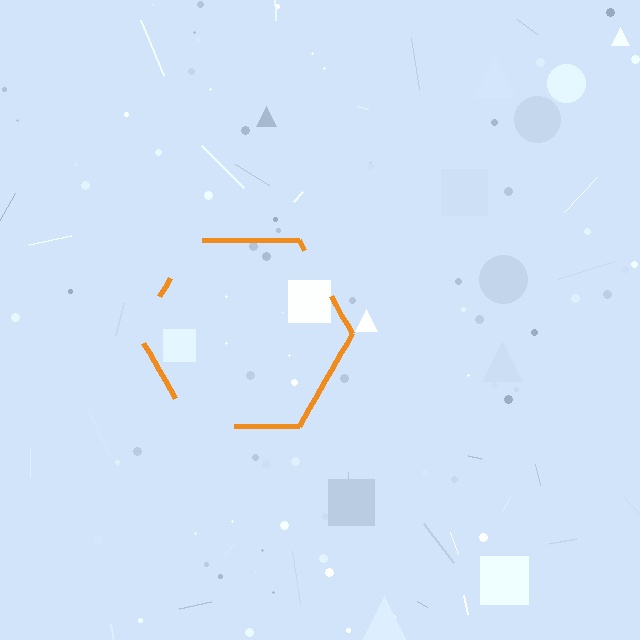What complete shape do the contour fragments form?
The contour fragments form a hexagon.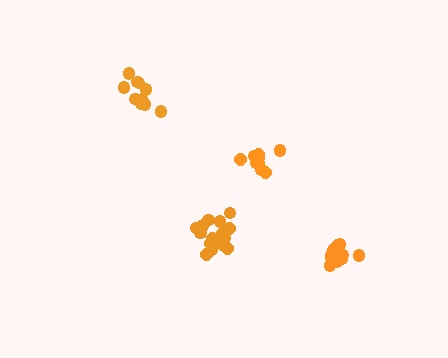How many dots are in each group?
Group 1: 10 dots, Group 2: 14 dots, Group 3: 16 dots, Group 4: 10 dots (50 total).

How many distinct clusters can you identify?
There are 4 distinct clusters.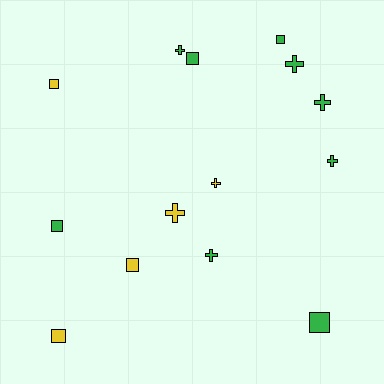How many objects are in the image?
There are 14 objects.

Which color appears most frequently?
Green, with 9 objects.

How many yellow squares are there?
There are 3 yellow squares.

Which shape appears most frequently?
Square, with 7 objects.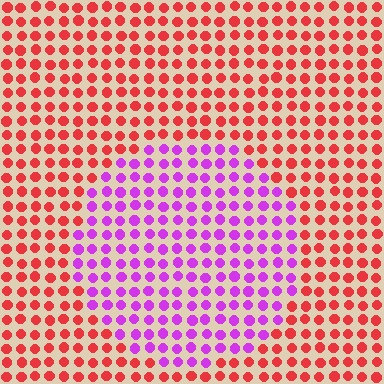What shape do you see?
I see a circle.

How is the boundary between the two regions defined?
The boundary is defined purely by a slight shift in hue (about 65 degrees). Spacing, size, and orientation are identical on both sides.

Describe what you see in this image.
The image is filled with small red elements in a uniform arrangement. A circle-shaped region is visible where the elements are tinted to a slightly different hue, forming a subtle color boundary.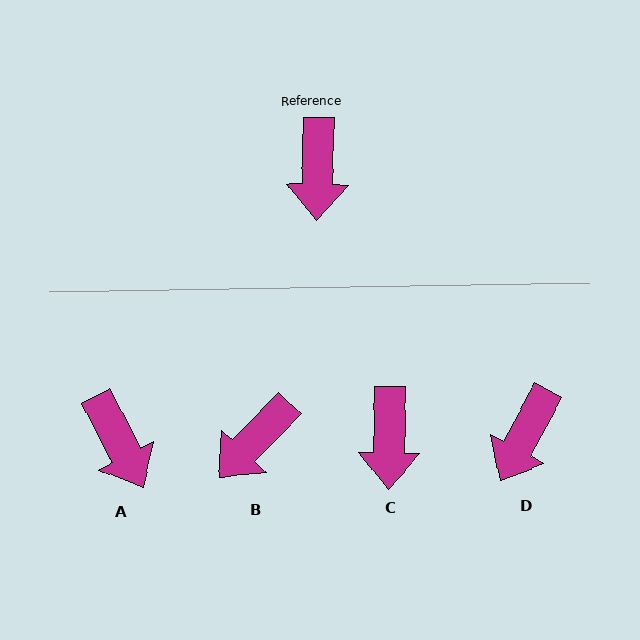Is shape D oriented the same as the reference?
No, it is off by about 27 degrees.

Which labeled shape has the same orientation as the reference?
C.